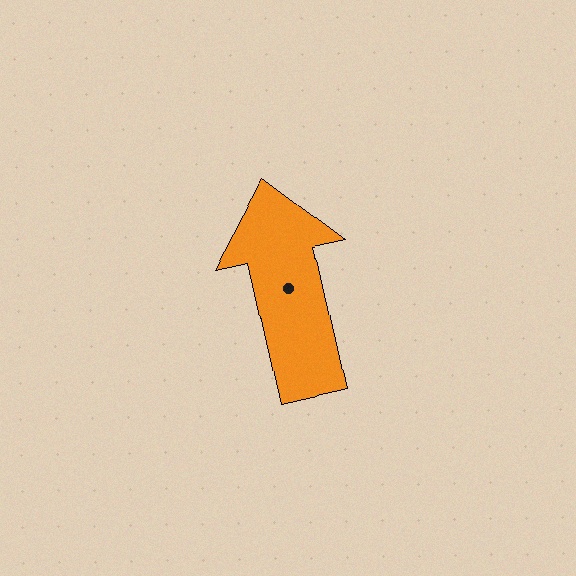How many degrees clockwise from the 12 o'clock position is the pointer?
Approximately 347 degrees.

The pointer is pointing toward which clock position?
Roughly 12 o'clock.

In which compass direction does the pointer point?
North.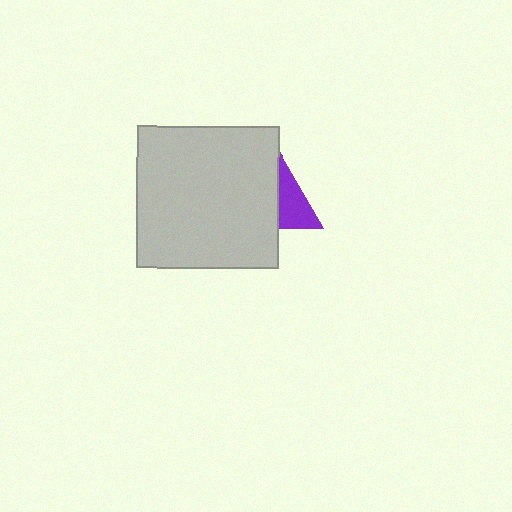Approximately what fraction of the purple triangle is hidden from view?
Roughly 70% of the purple triangle is hidden behind the light gray square.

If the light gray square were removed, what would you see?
You would see the complete purple triangle.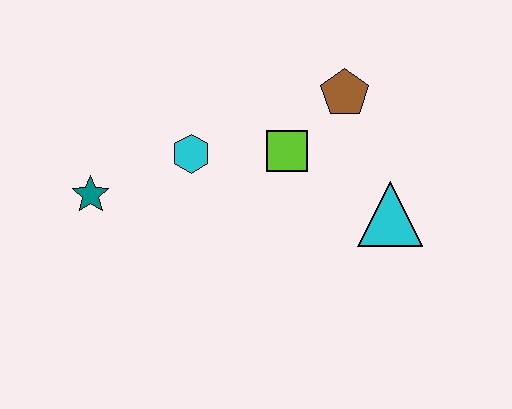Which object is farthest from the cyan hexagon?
The cyan triangle is farthest from the cyan hexagon.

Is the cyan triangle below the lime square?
Yes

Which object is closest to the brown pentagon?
The lime square is closest to the brown pentagon.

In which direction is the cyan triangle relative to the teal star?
The cyan triangle is to the right of the teal star.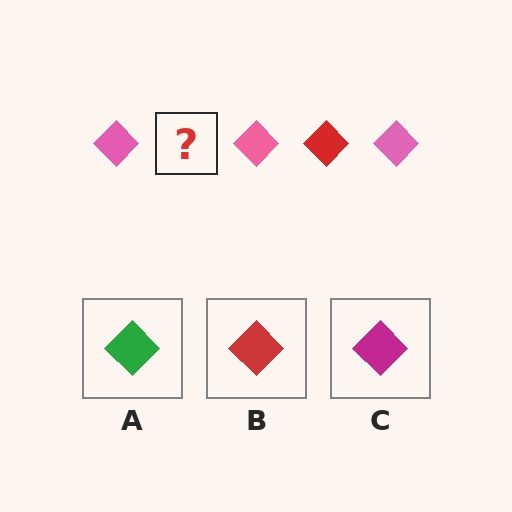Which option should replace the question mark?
Option B.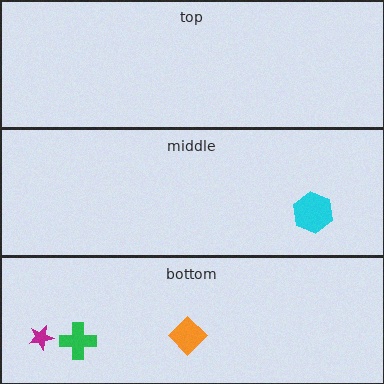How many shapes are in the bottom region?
3.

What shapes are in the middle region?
The cyan hexagon.